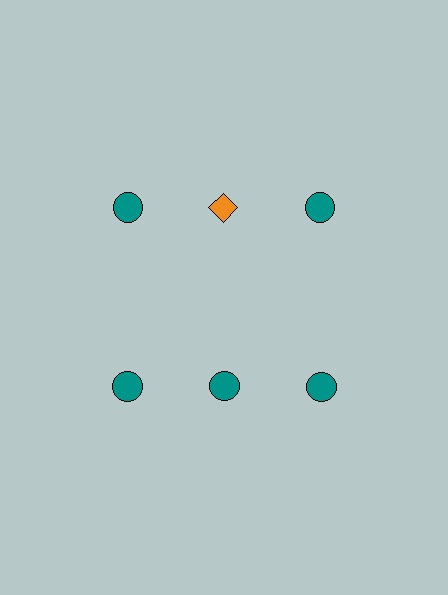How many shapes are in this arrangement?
There are 6 shapes arranged in a grid pattern.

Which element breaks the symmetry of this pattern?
The orange diamond in the top row, second from left column breaks the symmetry. All other shapes are teal circles.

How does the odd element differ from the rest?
It differs in both color (orange instead of teal) and shape (diamond instead of circle).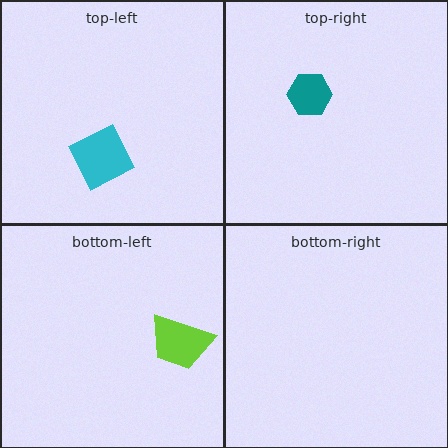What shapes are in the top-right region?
The teal hexagon.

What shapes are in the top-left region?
The cyan diamond.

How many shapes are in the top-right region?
1.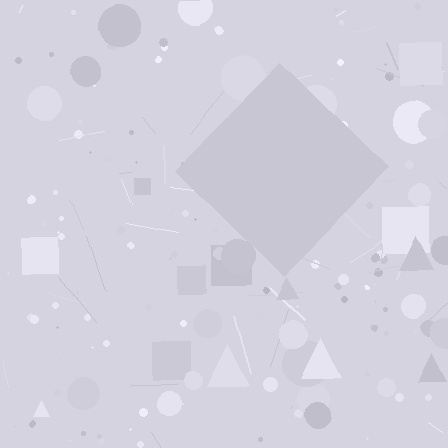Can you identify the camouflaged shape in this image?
The camouflaged shape is a diamond.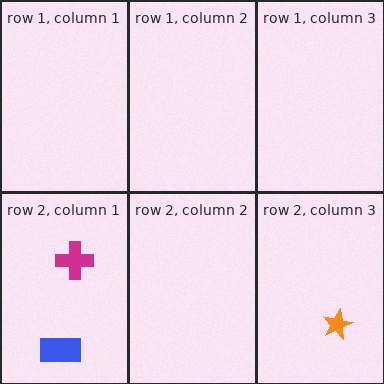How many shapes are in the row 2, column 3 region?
1.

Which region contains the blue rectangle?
The row 2, column 1 region.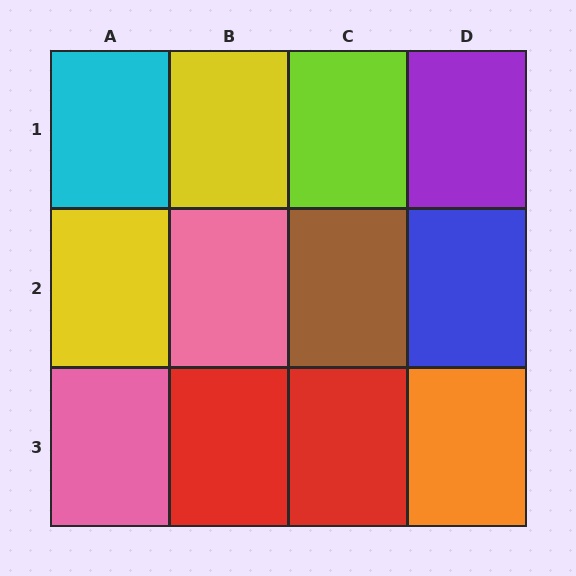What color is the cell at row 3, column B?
Red.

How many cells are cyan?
1 cell is cyan.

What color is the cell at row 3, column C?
Red.